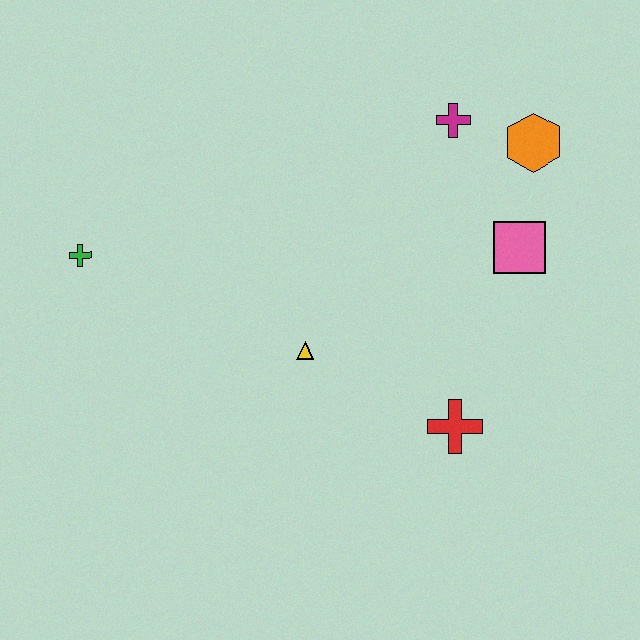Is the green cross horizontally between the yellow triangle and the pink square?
No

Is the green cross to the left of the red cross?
Yes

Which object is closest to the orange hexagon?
The magenta cross is closest to the orange hexagon.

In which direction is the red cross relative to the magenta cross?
The red cross is below the magenta cross.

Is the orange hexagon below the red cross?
No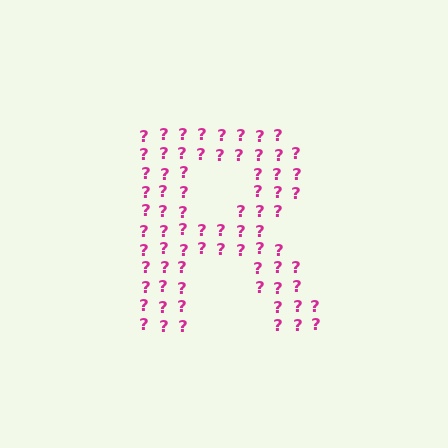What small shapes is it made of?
It is made of small question marks.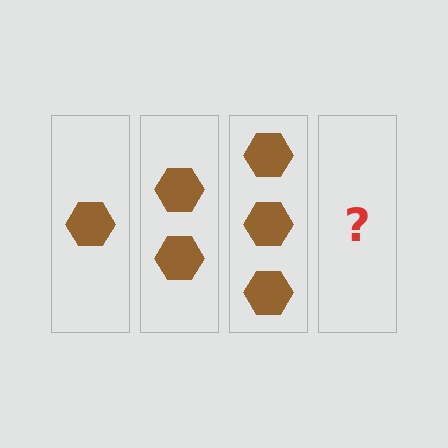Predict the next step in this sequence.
The next step is 4 hexagons.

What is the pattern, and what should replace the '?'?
The pattern is that each step adds one more hexagon. The '?' should be 4 hexagons.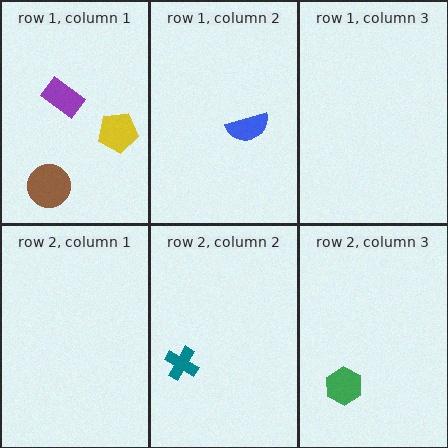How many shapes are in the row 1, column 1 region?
3.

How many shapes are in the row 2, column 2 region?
1.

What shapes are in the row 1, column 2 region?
The blue semicircle.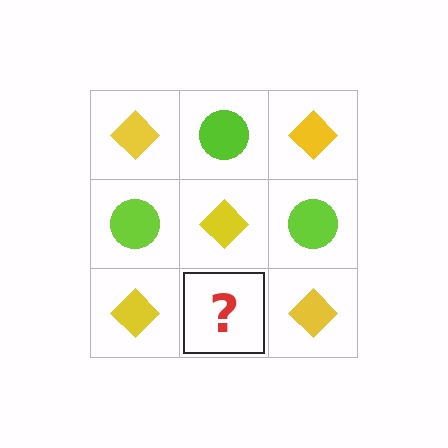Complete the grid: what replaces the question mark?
The question mark should be replaced with a lime circle.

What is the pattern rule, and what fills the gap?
The rule is that it alternates yellow diamond and lime circle in a checkerboard pattern. The gap should be filled with a lime circle.